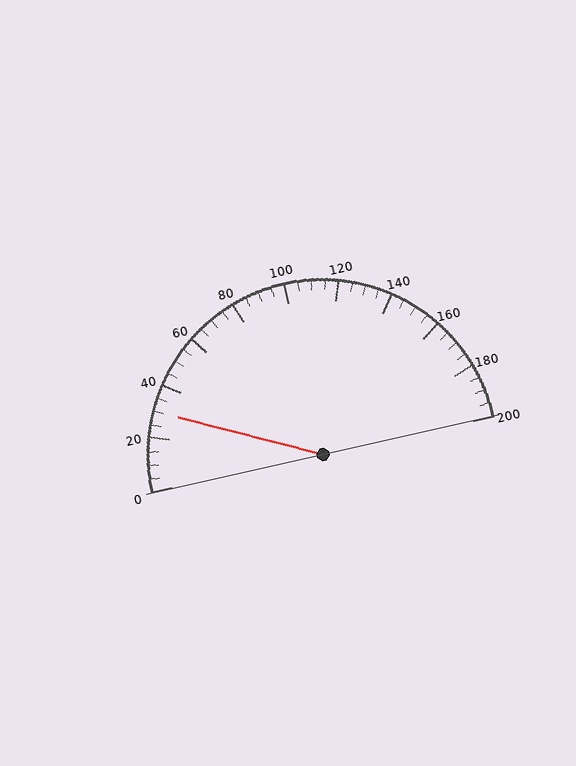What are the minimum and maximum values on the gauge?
The gauge ranges from 0 to 200.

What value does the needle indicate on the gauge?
The needle indicates approximately 30.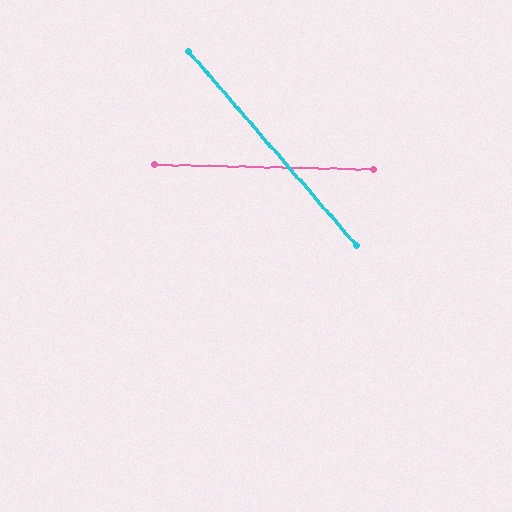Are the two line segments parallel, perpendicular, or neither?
Neither parallel nor perpendicular — they differ by about 48°.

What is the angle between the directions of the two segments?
Approximately 48 degrees.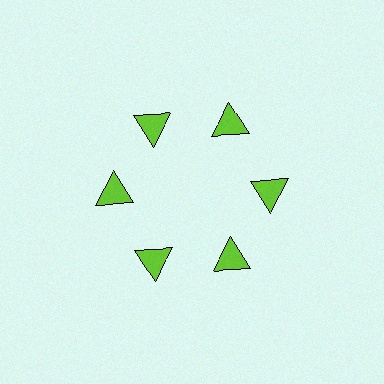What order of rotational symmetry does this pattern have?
This pattern has 6-fold rotational symmetry.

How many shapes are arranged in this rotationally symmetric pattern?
There are 6 shapes, arranged in 6 groups of 1.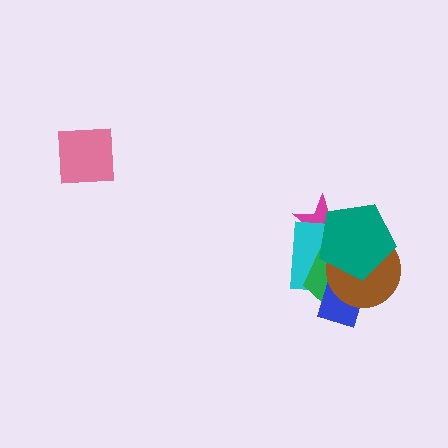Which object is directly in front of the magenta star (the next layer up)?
The cyan rectangle is directly in front of the magenta star.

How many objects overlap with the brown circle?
4 objects overlap with the brown circle.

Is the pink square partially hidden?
No, no other shape covers it.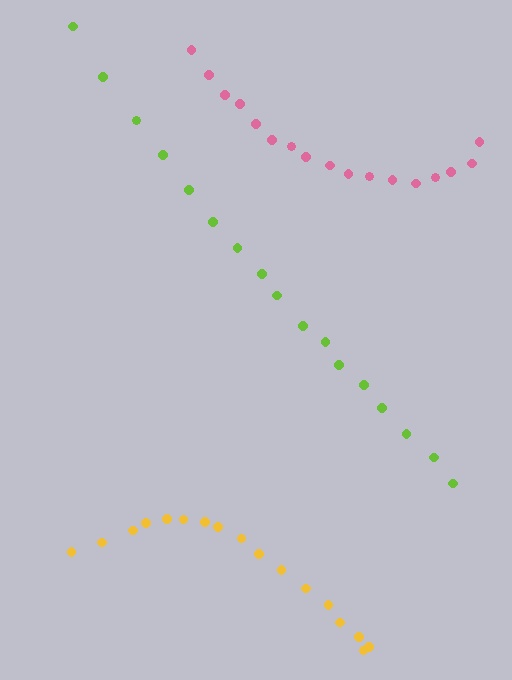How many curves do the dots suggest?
There are 3 distinct paths.